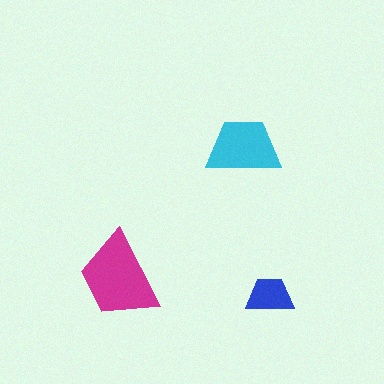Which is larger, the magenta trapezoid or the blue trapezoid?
The magenta one.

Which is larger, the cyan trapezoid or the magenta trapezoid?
The magenta one.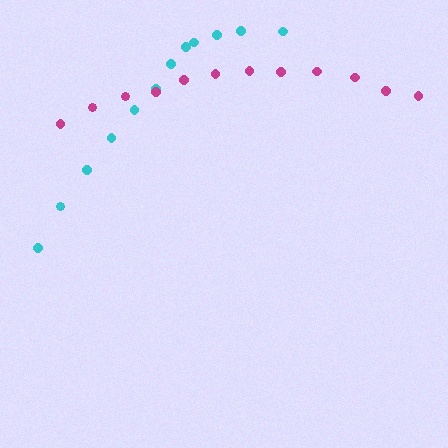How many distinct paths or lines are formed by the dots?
There are 2 distinct paths.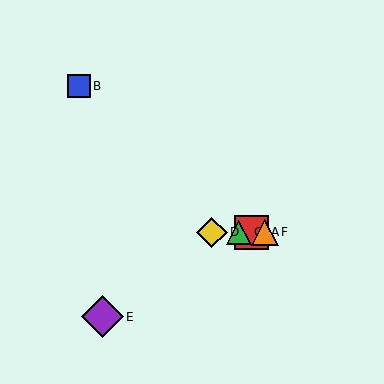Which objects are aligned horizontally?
Objects A, C, D, F are aligned horizontally.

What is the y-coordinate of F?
Object F is at y≈232.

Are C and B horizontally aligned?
No, C is at y≈232 and B is at y≈86.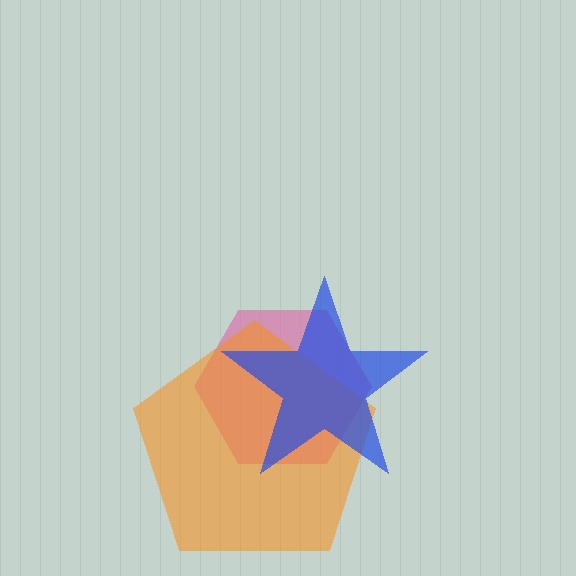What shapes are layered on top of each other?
The layered shapes are: a pink hexagon, an orange pentagon, a blue star.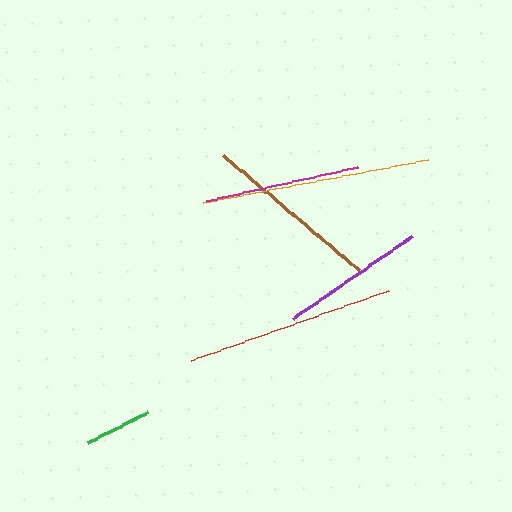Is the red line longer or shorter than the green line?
The red line is longer than the green line.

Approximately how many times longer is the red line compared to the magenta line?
The red line is approximately 1.3 times the length of the magenta line.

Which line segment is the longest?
The orange line is the longest at approximately 230 pixels.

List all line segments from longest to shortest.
From longest to shortest: orange, red, brown, magenta, purple, green.